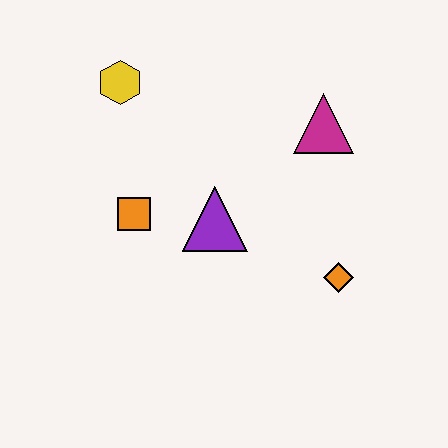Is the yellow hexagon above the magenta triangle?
Yes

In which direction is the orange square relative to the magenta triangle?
The orange square is to the left of the magenta triangle.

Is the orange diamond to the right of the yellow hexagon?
Yes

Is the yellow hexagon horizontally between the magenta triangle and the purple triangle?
No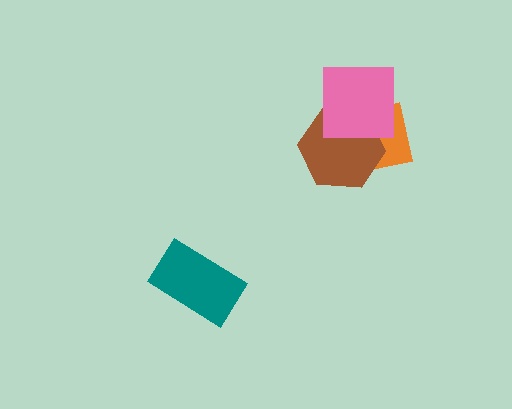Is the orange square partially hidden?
Yes, it is partially covered by another shape.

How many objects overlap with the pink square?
2 objects overlap with the pink square.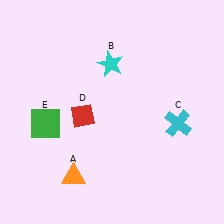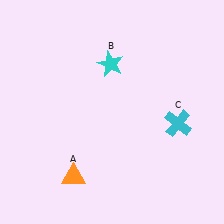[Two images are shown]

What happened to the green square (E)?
The green square (E) was removed in Image 2. It was in the bottom-left area of Image 1.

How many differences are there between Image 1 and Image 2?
There are 2 differences between the two images.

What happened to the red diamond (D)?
The red diamond (D) was removed in Image 2. It was in the bottom-left area of Image 1.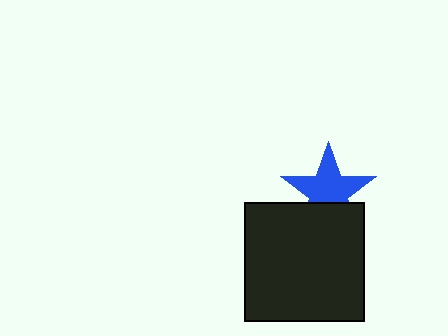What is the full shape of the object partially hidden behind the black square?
The partially hidden object is a blue star.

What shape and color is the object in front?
The object in front is a black square.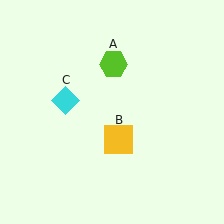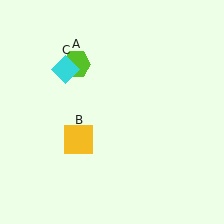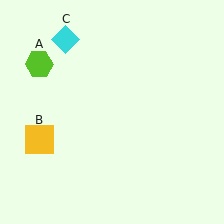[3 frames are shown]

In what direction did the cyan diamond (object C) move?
The cyan diamond (object C) moved up.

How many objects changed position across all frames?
3 objects changed position: lime hexagon (object A), yellow square (object B), cyan diamond (object C).